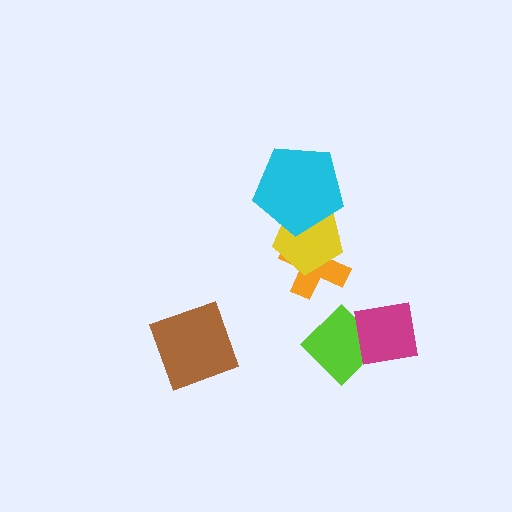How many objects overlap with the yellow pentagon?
2 objects overlap with the yellow pentagon.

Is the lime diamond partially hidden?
Yes, it is partially covered by another shape.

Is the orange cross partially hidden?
Yes, it is partially covered by another shape.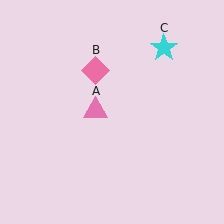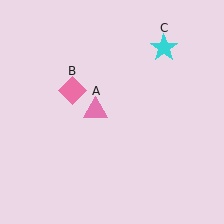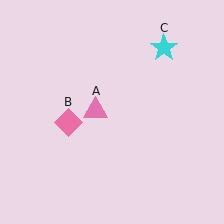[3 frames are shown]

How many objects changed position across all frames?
1 object changed position: pink diamond (object B).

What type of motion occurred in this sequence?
The pink diamond (object B) rotated counterclockwise around the center of the scene.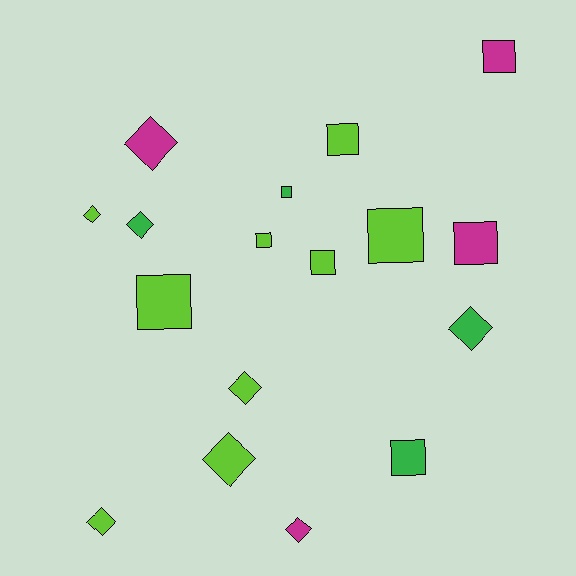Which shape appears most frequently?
Square, with 9 objects.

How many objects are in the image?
There are 17 objects.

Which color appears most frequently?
Lime, with 9 objects.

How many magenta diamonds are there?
There are 2 magenta diamonds.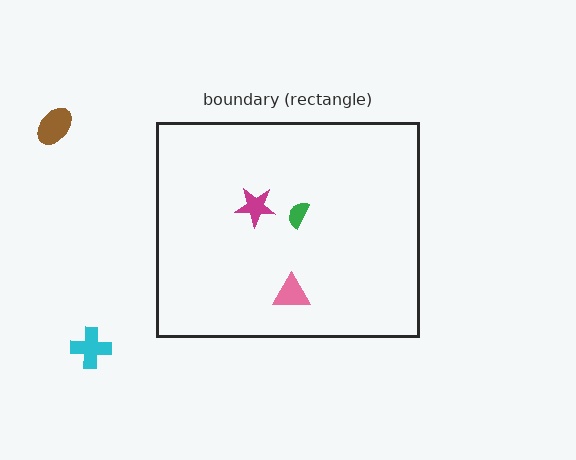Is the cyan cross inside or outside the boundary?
Outside.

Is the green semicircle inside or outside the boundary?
Inside.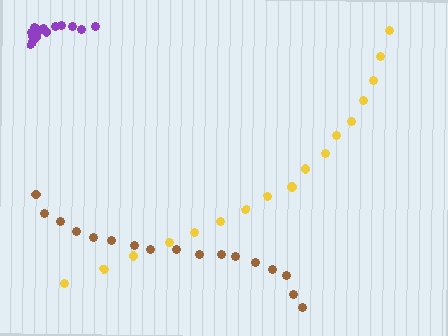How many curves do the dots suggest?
There are 3 distinct paths.